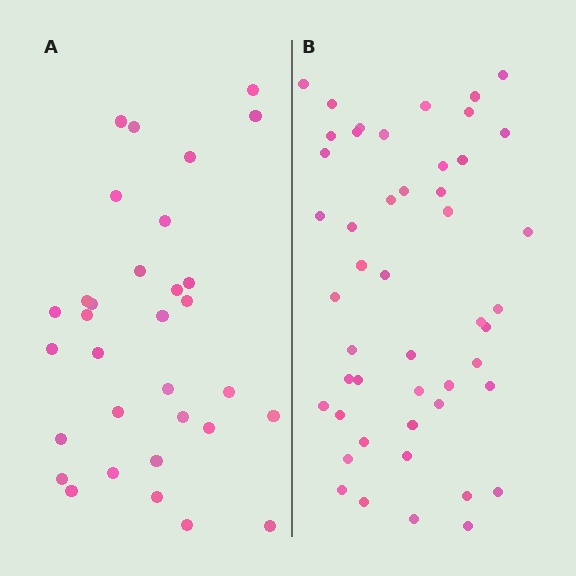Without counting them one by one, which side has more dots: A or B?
Region B (the right region) has more dots.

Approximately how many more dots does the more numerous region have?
Region B has approximately 15 more dots than region A.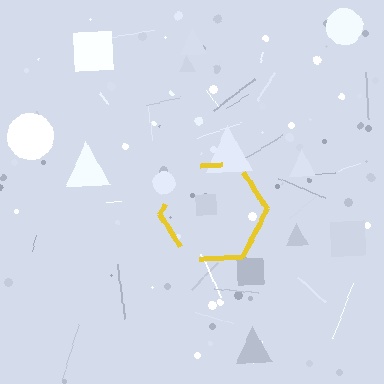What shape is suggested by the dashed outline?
The dashed outline suggests a hexagon.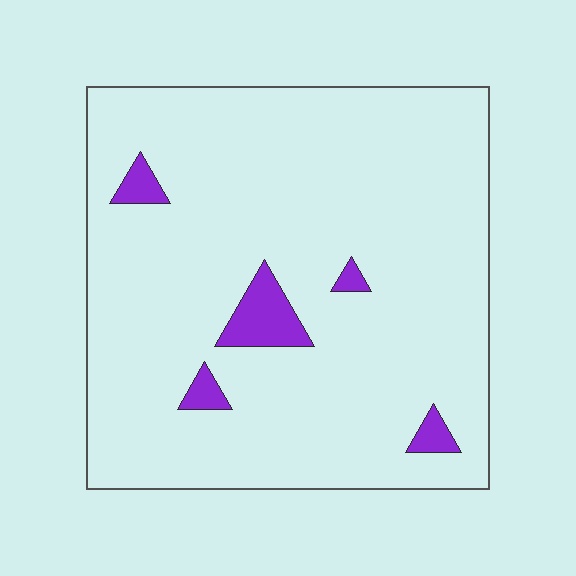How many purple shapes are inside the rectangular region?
5.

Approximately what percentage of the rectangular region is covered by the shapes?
Approximately 5%.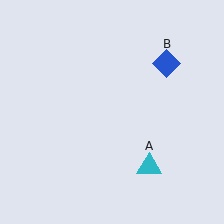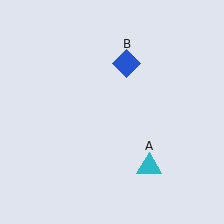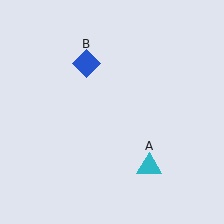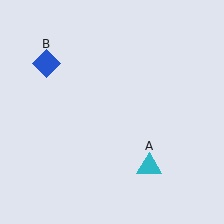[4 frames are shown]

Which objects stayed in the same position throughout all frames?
Cyan triangle (object A) remained stationary.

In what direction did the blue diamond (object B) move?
The blue diamond (object B) moved left.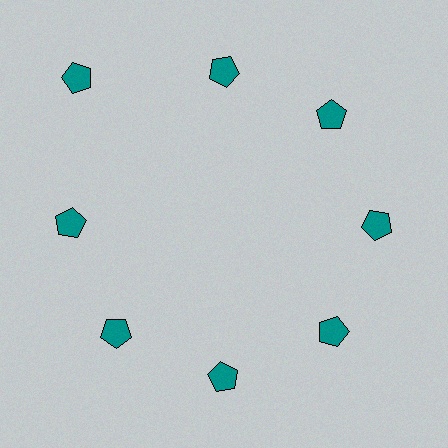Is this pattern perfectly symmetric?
No. The 8 teal pentagons are arranged in a ring, but one element near the 10 o'clock position is pushed outward from the center, breaking the 8-fold rotational symmetry.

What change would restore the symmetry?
The symmetry would be restored by moving it inward, back onto the ring so that all 8 pentagons sit at equal angles and equal distance from the center.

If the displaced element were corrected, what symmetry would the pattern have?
It would have 8-fold rotational symmetry — the pattern would map onto itself every 45 degrees.